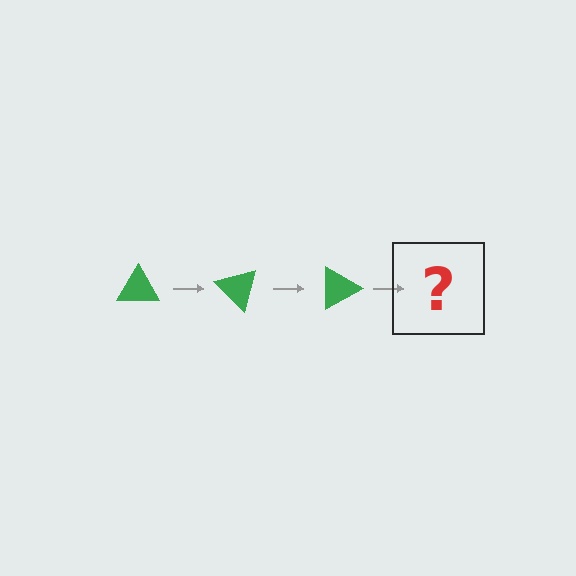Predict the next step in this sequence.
The next step is a green triangle rotated 135 degrees.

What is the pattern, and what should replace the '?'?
The pattern is that the triangle rotates 45 degrees each step. The '?' should be a green triangle rotated 135 degrees.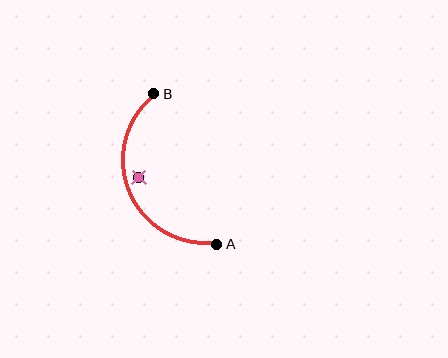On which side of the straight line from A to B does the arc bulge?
The arc bulges to the left of the straight line connecting A and B.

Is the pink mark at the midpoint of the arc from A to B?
No — the pink mark does not lie on the arc at all. It sits slightly inside the curve.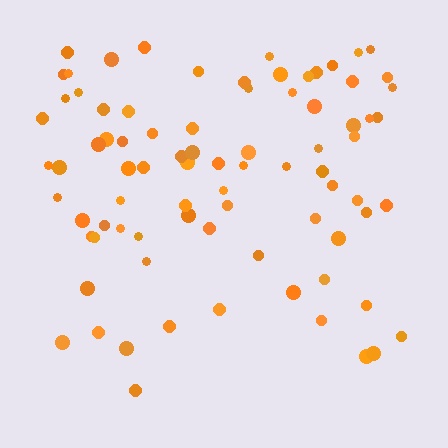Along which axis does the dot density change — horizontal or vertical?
Vertical.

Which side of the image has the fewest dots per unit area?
The bottom.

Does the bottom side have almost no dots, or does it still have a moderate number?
Still a moderate number, just noticeably fewer than the top.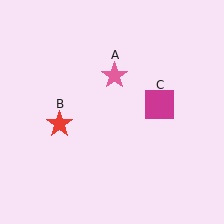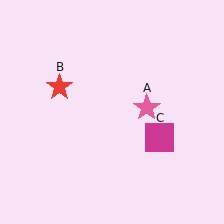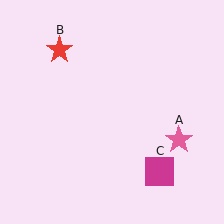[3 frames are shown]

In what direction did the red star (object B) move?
The red star (object B) moved up.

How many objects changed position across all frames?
3 objects changed position: pink star (object A), red star (object B), magenta square (object C).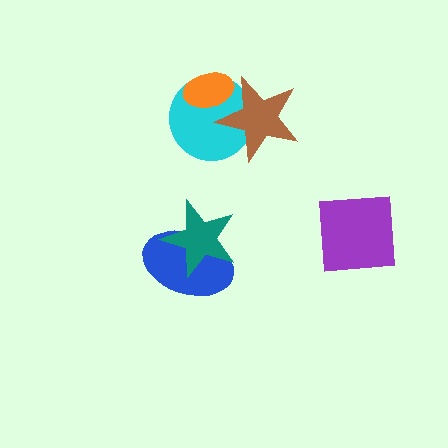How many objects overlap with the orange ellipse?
2 objects overlap with the orange ellipse.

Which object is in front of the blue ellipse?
The teal star is in front of the blue ellipse.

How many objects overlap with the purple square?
0 objects overlap with the purple square.